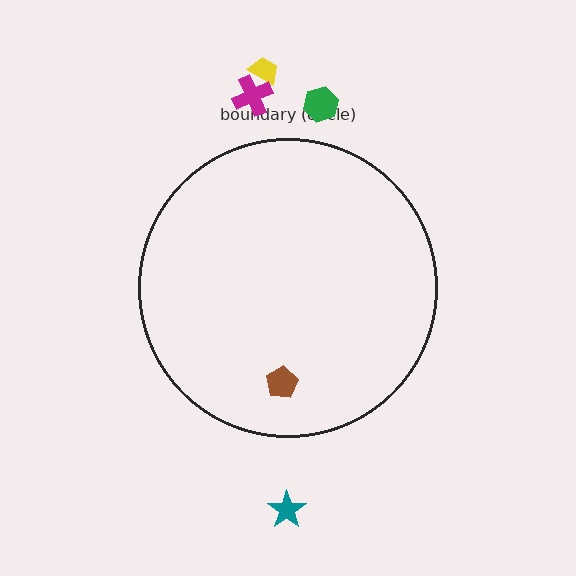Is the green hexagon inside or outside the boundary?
Outside.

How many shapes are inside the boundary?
1 inside, 4 outside.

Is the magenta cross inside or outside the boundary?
Outside.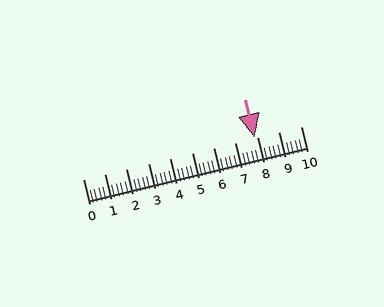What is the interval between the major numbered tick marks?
The major tick marks are spaced 1 units apart.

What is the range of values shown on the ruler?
The ruler shows values from 0 to 10.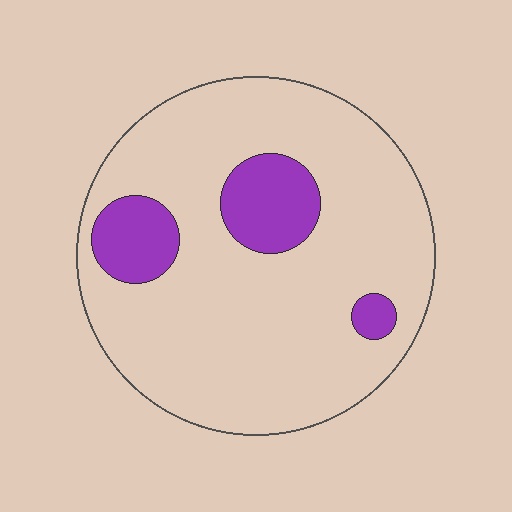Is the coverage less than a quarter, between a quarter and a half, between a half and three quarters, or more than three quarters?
Less than a quarter.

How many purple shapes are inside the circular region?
3.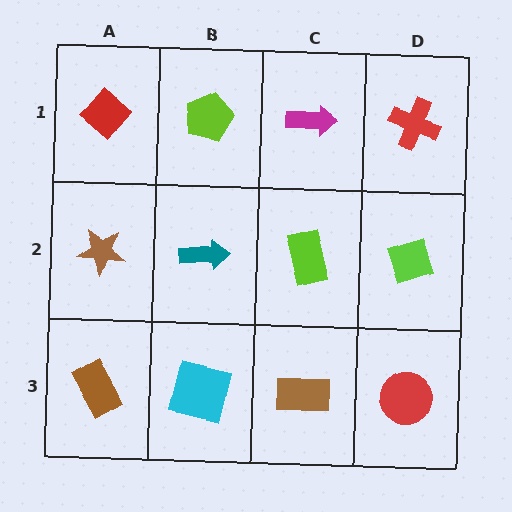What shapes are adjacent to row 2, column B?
A lime pentagon (row 1, column B), a cyan square (row 3, column B), a brown star (row 2, column A), a lime rectangle (row 2, column C).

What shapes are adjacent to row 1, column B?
A teal arrow (row 2, column B), a red diamond (row 1, column A), a magenta arrow (row 1, column C).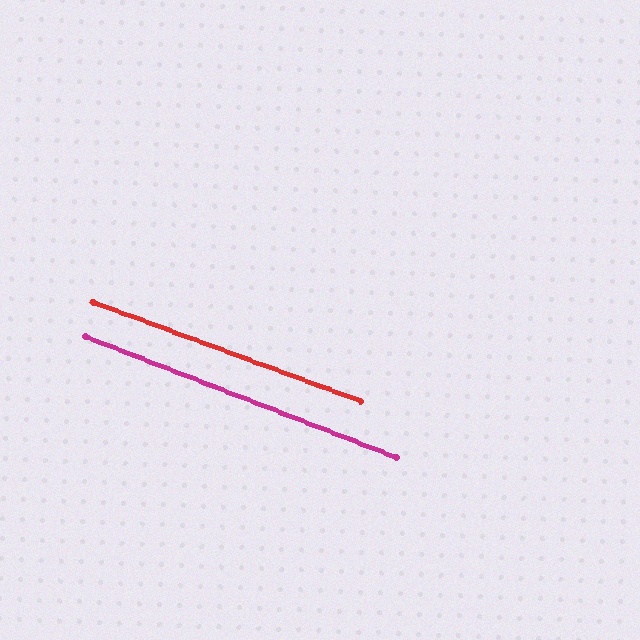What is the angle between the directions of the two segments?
Approximately 1 degree.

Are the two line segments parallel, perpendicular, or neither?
Parallel — their directions differ by only 0.9°.